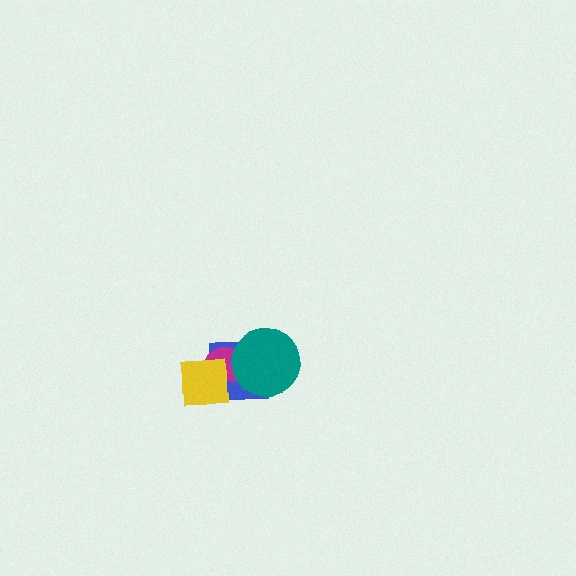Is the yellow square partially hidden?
No, no other shape covers it.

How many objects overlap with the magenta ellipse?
3 objects overlap with the magenta ellipse.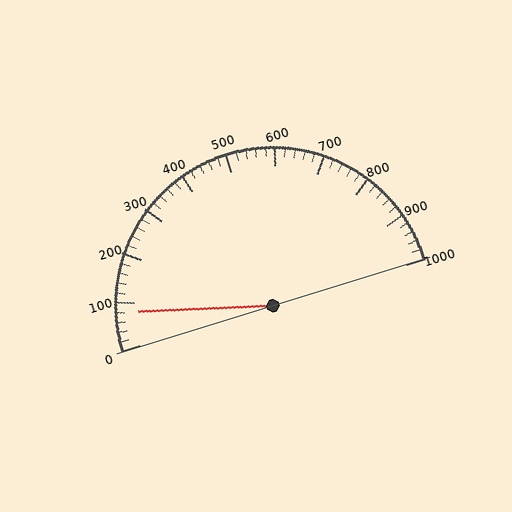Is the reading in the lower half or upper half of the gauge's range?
The reading is in the lower half of the range (0 to 1000).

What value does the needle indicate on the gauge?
The needle indicates approximately 80.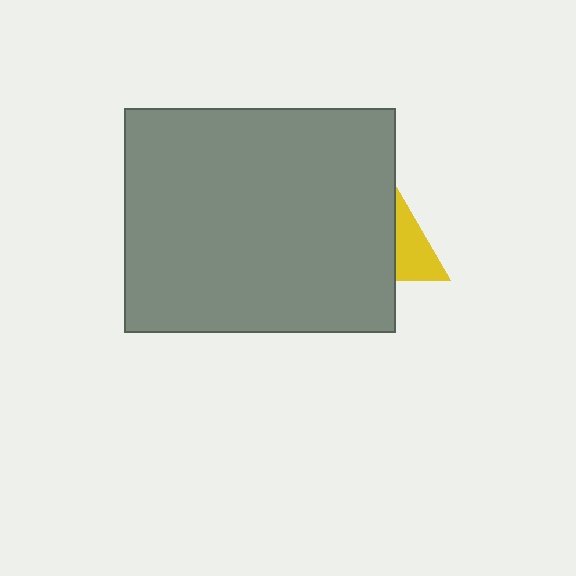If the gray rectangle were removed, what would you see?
You would see the complete yellow triangle.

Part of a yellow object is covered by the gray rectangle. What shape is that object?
It is a triangle.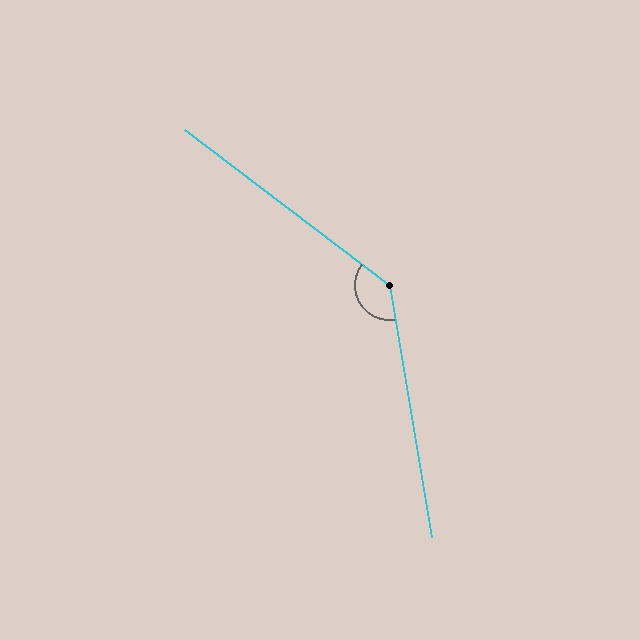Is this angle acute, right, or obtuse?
It is obtuse.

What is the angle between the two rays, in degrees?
Approximately 137 degrees.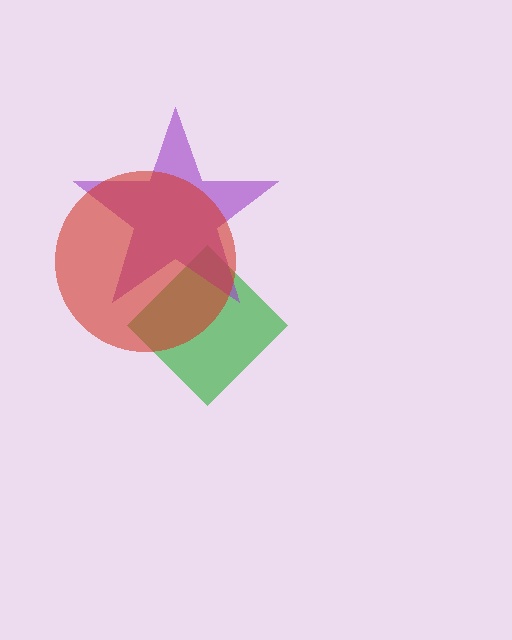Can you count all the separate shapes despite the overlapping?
Yes, there are 3 separate shapes.